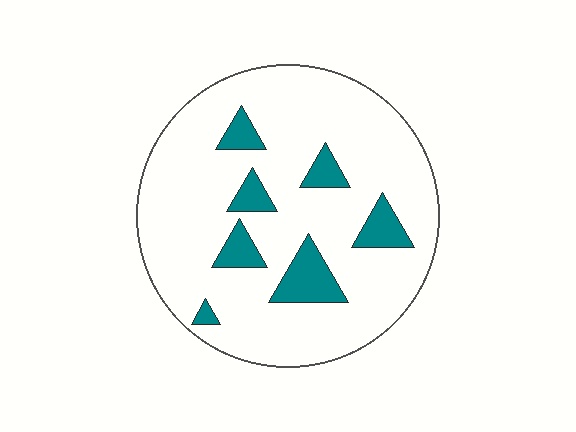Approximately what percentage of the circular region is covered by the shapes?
Approximately 15%.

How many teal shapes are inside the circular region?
7.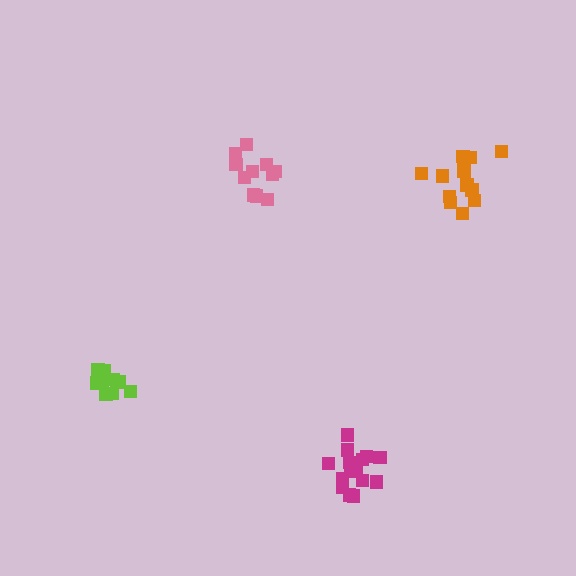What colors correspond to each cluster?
The clusters are colored: pink, orange, magenta, lime.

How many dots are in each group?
Group 1: 11 dots, Group 2: 13 dots, Group 3: 15 dots, Group 4: 11 dots (50 total).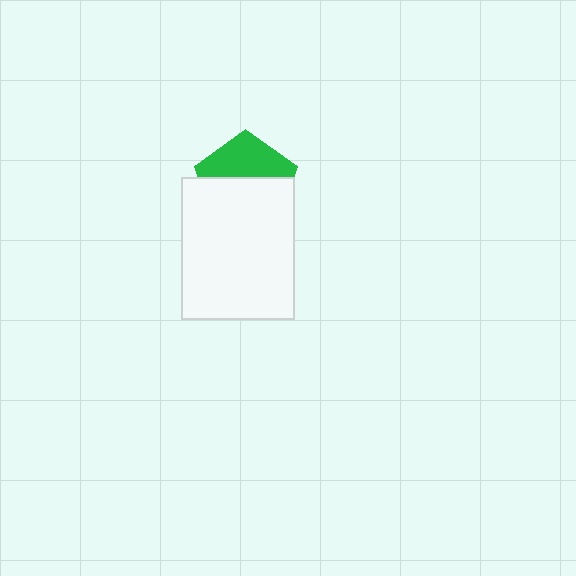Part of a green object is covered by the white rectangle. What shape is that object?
It is a pentagon.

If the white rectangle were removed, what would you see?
You would see the complete green pentagon.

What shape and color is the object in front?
The object in front is a white rectangle.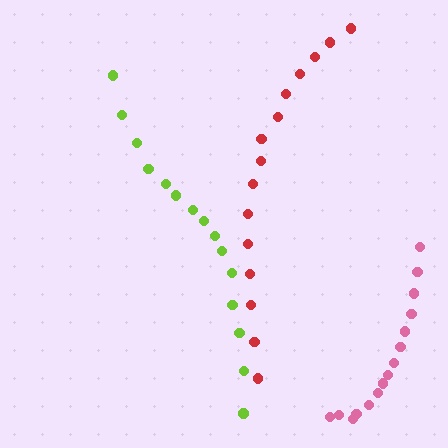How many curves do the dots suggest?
There are 3 distinct paths.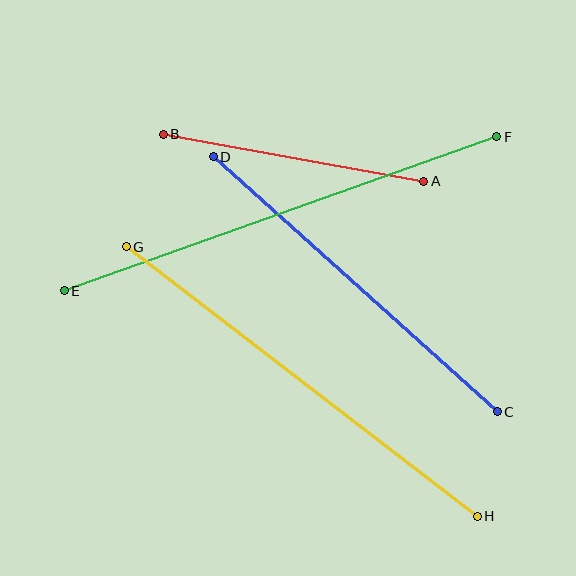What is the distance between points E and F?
The distance is approximately 459 pixels.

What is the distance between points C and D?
The distance is approximately 382 pixels.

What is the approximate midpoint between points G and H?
The midpoint is at approximately (302, 381) pixels.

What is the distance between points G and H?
The distance is approximately 442 pixels.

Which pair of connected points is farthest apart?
Points E and F are farthest apart.